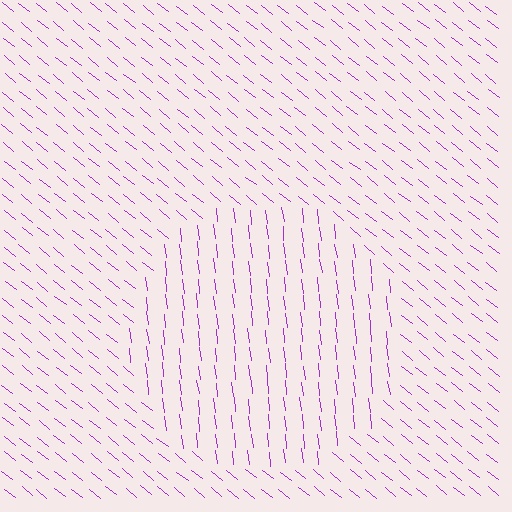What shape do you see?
I see a circle.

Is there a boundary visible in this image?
Yes, there is a texture boundary formed by a change in line orientation.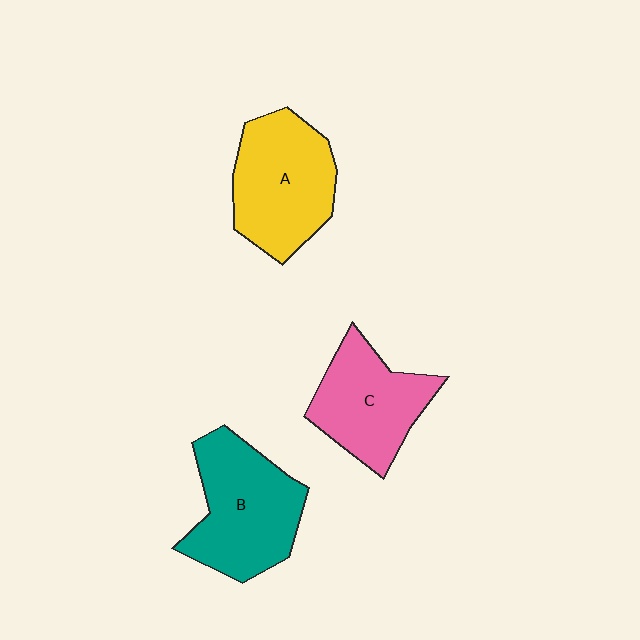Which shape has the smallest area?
Shape C (pink).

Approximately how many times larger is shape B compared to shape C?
Approximately 1.2 times.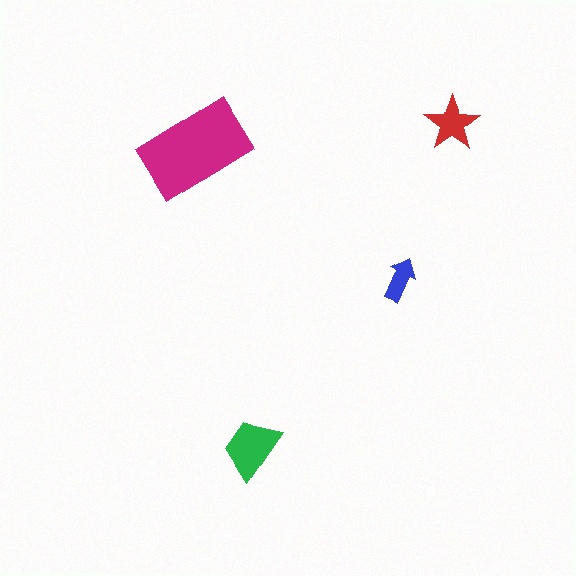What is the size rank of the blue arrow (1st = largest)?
4th.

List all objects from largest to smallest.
The magenta rectangle, the green trapezoid, the red star, the blue arrow.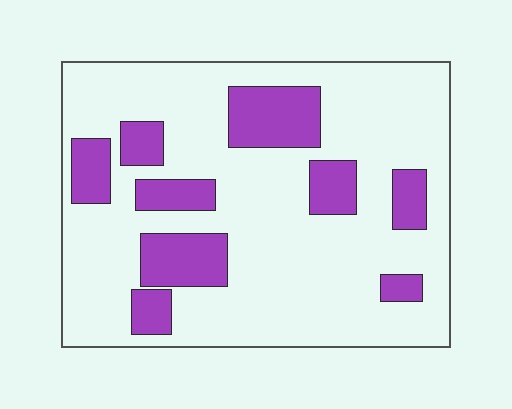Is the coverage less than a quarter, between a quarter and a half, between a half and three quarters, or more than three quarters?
Less than a quarter.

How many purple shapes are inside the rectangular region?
9.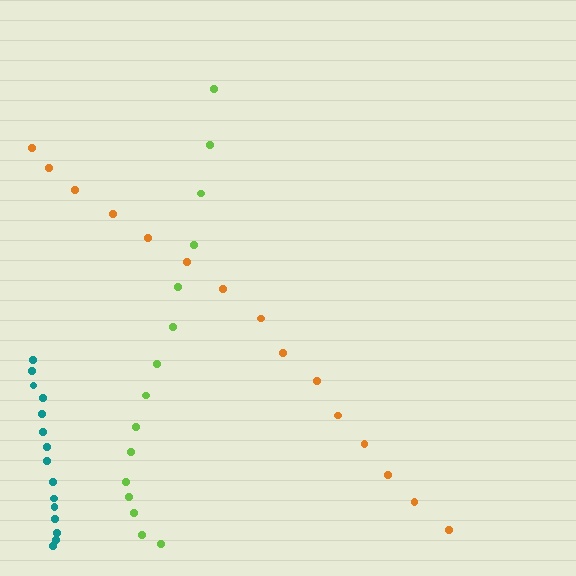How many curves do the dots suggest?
There are 3 distinct paths.